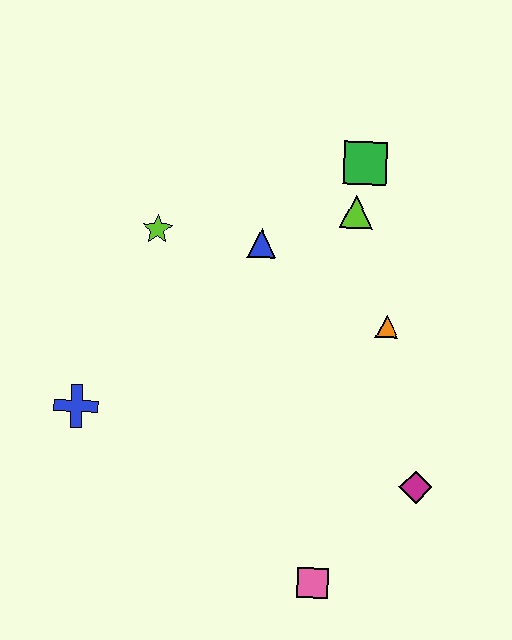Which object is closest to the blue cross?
The lime star is closest to the blue cross.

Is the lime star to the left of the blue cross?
No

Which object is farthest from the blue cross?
The green square is farthest from the blue cross.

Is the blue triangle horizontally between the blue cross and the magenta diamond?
Yes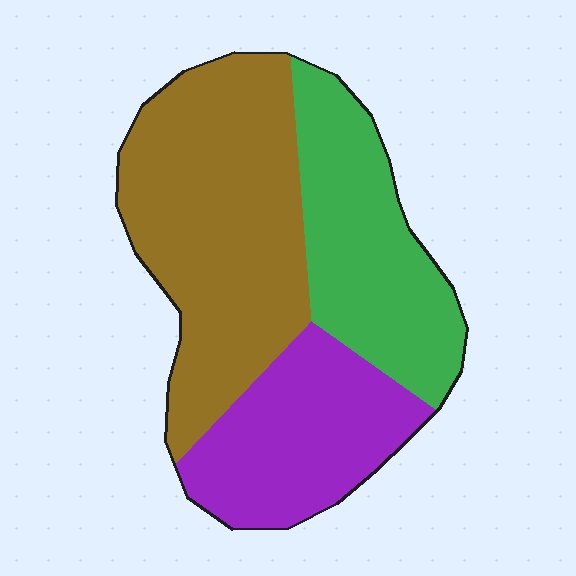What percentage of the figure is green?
Green covers 29% of the figure.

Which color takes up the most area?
Brown, at roughly 45%.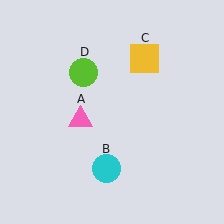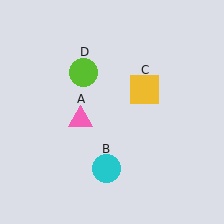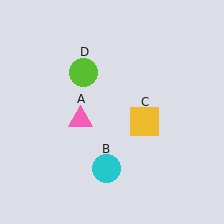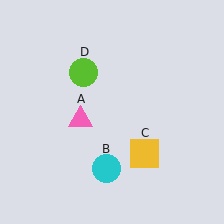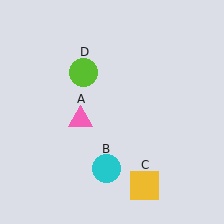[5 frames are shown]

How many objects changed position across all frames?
1 object changed position: yellow square (object C).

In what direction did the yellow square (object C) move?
The yellow square (object C) moved down.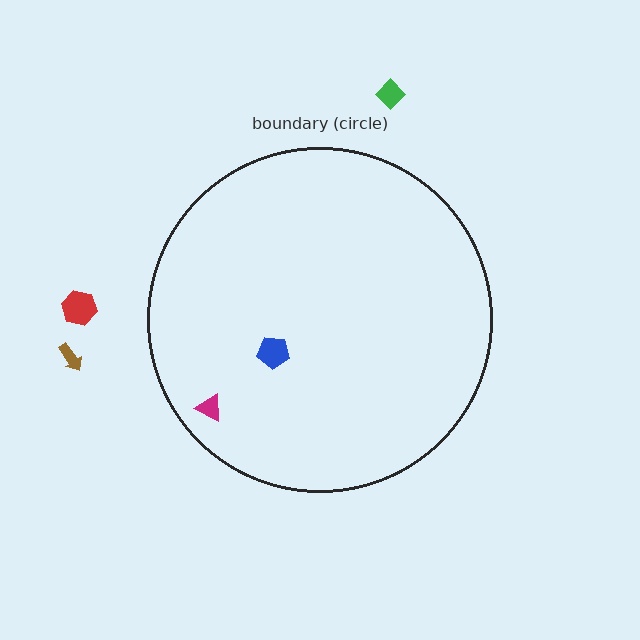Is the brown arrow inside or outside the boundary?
Outside.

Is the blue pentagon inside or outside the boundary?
Inside.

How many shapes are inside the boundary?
2 inside, 3 outside.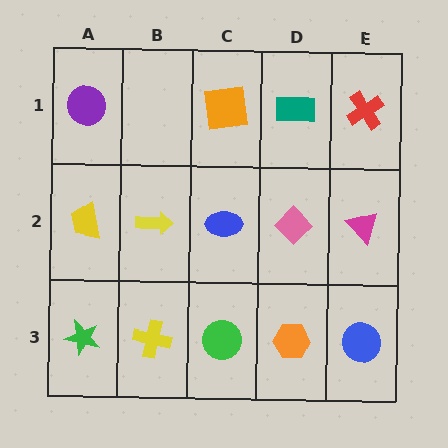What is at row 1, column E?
A red cross.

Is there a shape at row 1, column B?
No, that cell is empty.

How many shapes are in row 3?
5 shapes.